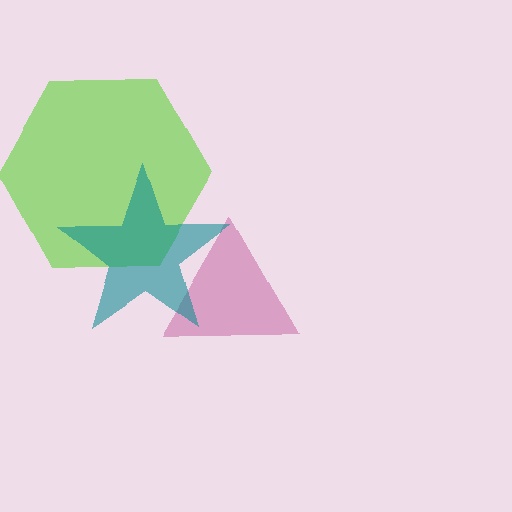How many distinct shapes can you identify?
There are 3 distinct shapes: a magenta triangle, a lime hexagon, a teal star.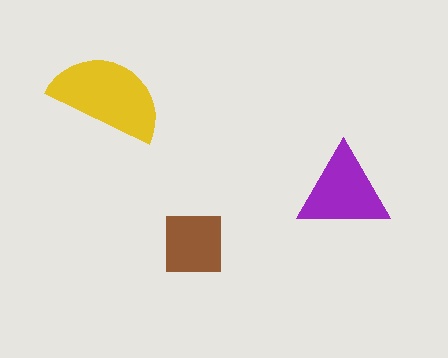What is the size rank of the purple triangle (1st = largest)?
2nd.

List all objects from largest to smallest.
The yellow semicircle, the purple triangle, the brown square.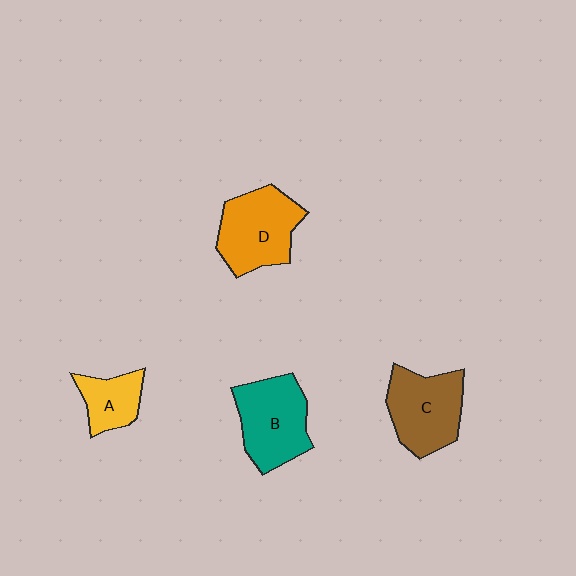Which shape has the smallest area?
Shape A (yellow).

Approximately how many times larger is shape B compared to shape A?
Approximately 1.8 times.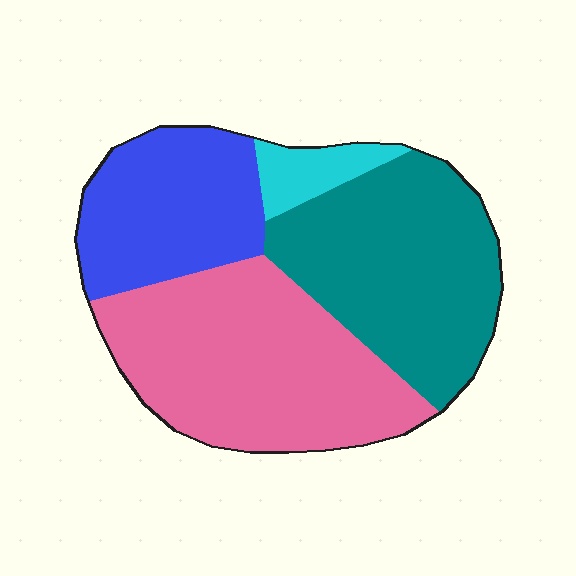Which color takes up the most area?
Pink, at roughly 40%.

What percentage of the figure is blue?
Blue covers around 25% of the figure.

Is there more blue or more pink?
Pink.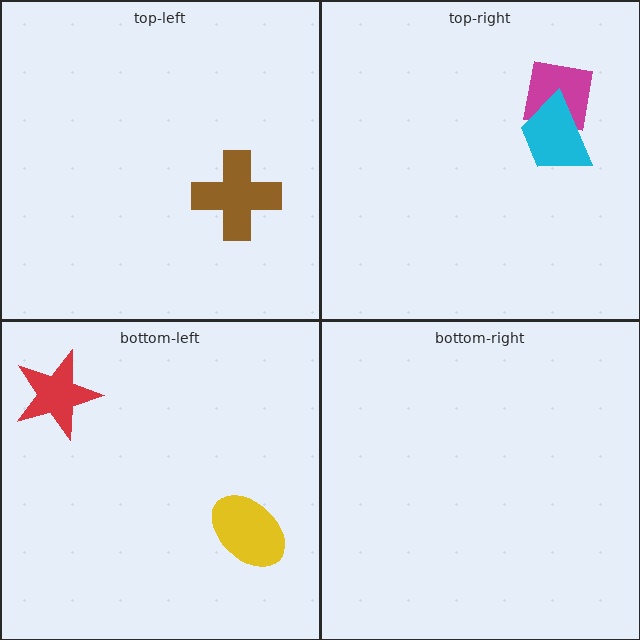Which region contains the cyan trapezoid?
The top-right region.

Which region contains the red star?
The bottom-left region.